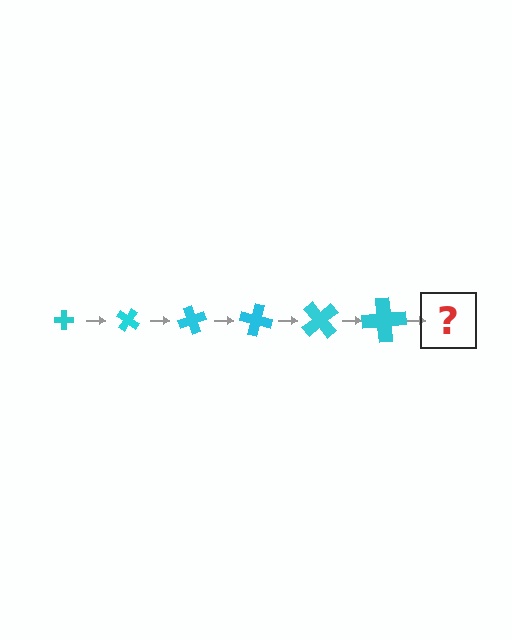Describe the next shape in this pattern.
It should be a cross, larger than the previous one and rotated 210 degrees from the start.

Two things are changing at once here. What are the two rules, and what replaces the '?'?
The two rules are that the cross grows larger each step and it rotates 35 degrees each step. The '?' should be a cross, larger than the previous one and rotated 210 degrees from the start.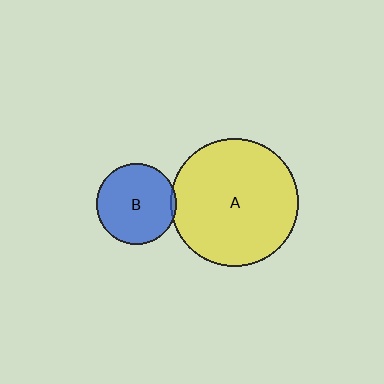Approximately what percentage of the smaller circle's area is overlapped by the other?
Approximately 5%.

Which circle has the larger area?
Circle A (yellow).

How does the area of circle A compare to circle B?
Approximately 2.6 times.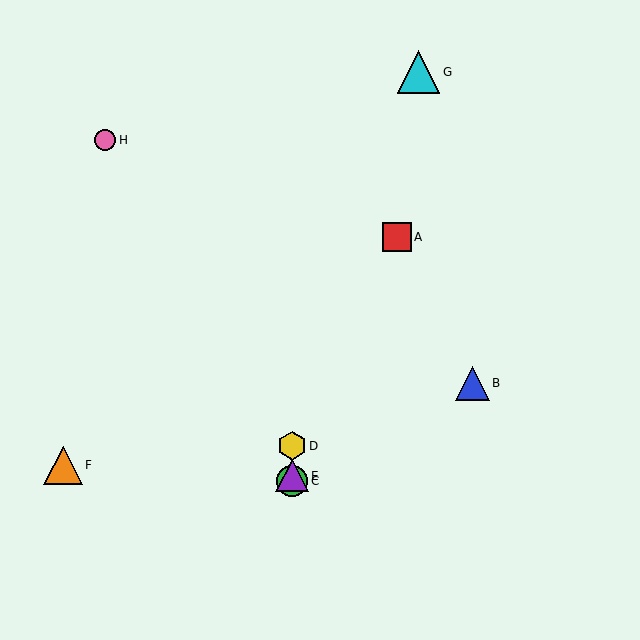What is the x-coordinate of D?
Object D is at x≈292.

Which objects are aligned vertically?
Objects C, D, E are aligned vertically.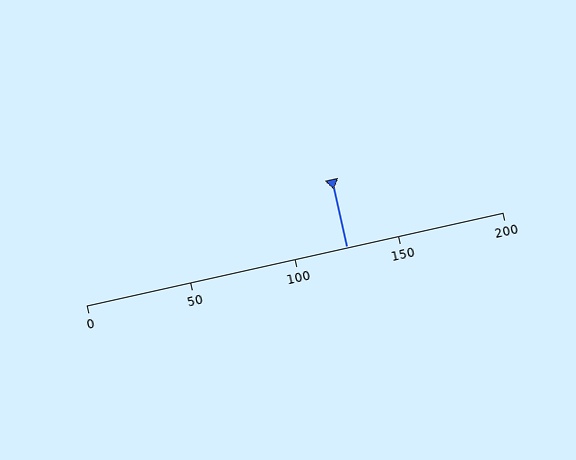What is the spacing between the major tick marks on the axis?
The major ticks are spaced 50 apart.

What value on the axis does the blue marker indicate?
The marker indicates approximately 125.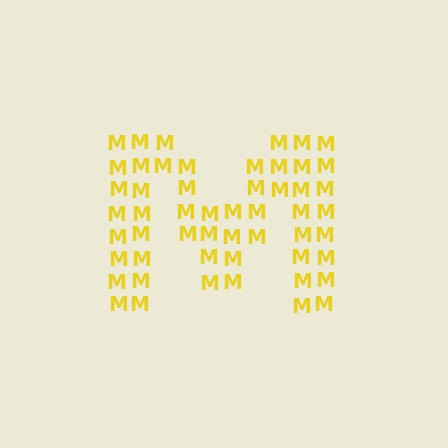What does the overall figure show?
The overall figure shows the letter M.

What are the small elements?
The small elements are letter M's.